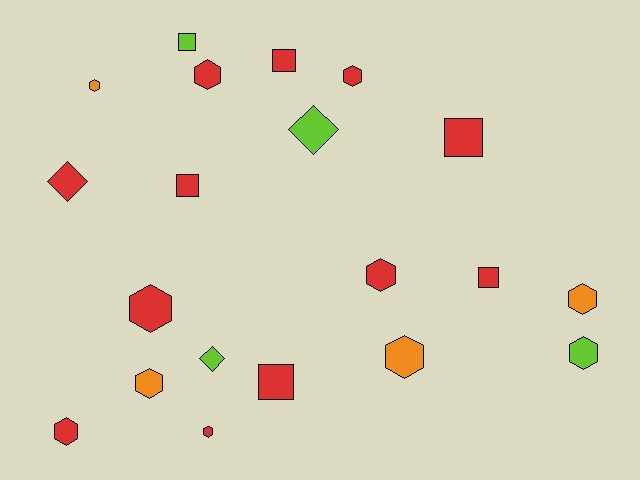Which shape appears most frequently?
Hexagon, with 11 objects.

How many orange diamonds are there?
There are no orange diamonds.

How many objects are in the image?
There are 20 objects.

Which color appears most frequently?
Red, with 12 objects.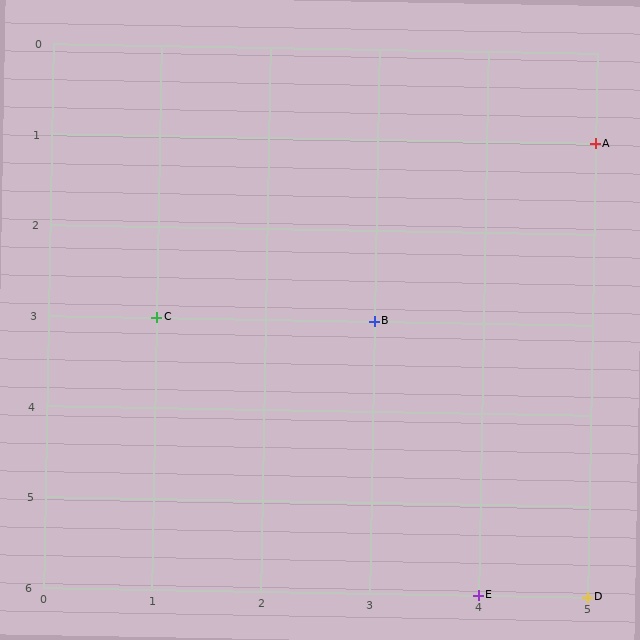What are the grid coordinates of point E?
Point E is at grid coordinates (4, 6).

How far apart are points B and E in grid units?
Points B and E are 1 column and 3 rows apart (about 3.2 grid units diagonally).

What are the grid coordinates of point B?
Point B is at grid coordinates (3, 3).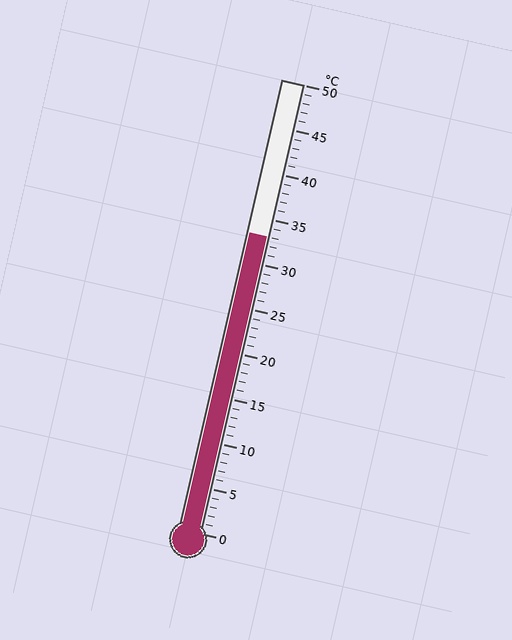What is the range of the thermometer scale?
The thermometer scale ranges from 0°C to 50°C.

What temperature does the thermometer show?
The thermometer shows approximately 33°C.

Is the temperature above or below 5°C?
The temperature is above 5°C.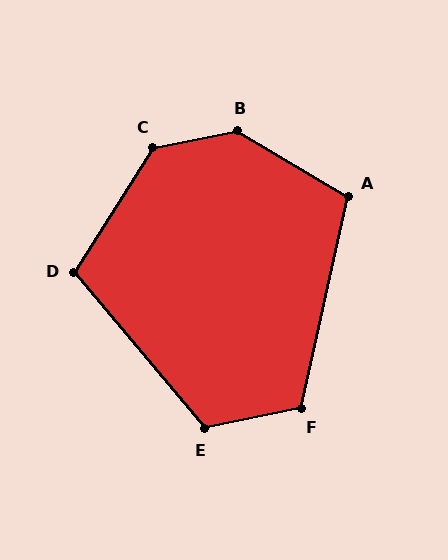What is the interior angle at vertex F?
Approximately 114 degrees (obtuse).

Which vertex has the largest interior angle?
B, at approximately 138 degrees.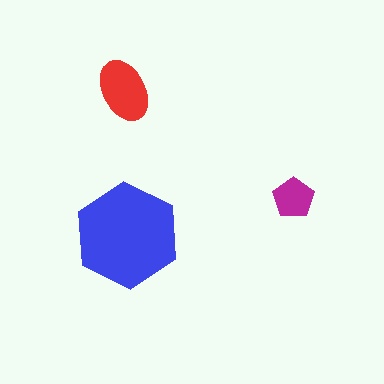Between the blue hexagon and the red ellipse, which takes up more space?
The blue hexagon.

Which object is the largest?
The blue hexagon.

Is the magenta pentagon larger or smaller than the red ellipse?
Smaller.